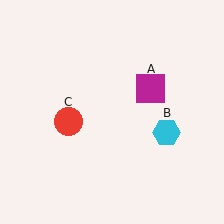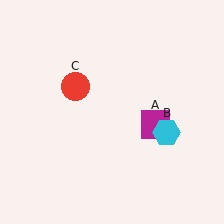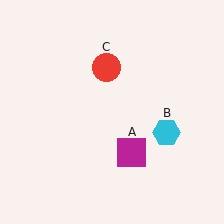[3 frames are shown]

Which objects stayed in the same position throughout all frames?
Cyan hexagon (object B) remained stationary.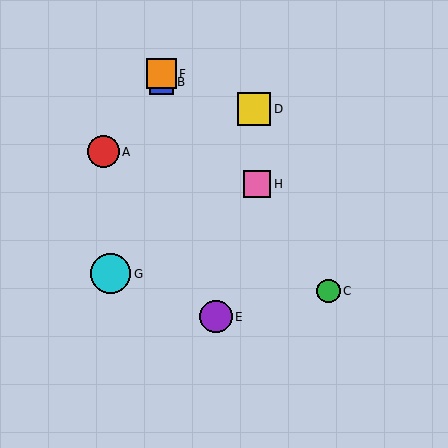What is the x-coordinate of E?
Object E is at x≈216.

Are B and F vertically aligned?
Yes, both are at x≈161.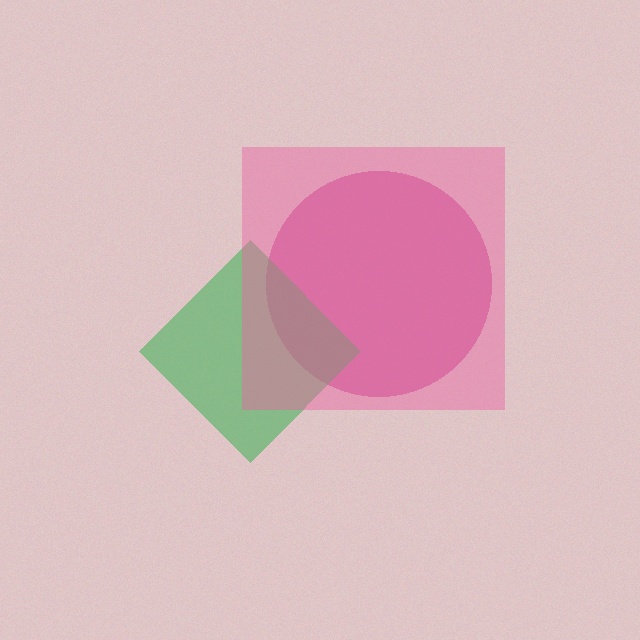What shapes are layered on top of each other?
The layered shapes are: a magenta circle, a green diamond, a pink square.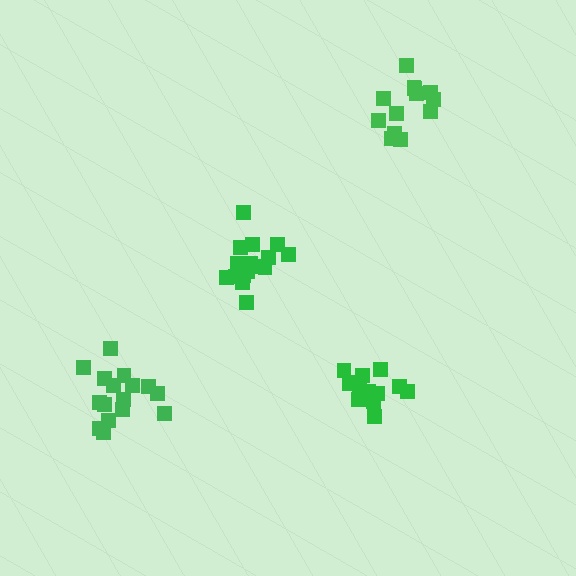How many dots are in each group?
Group 1: 13 dots, Group 2: 18 dots, Group 3: 16 dots, Group 4: 13 dots (60 total).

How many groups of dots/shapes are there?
There are 4 groups.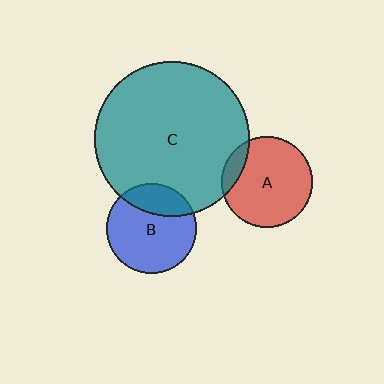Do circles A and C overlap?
Yes.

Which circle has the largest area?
Circle C (teal).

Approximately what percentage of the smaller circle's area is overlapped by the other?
Approximately 10%.